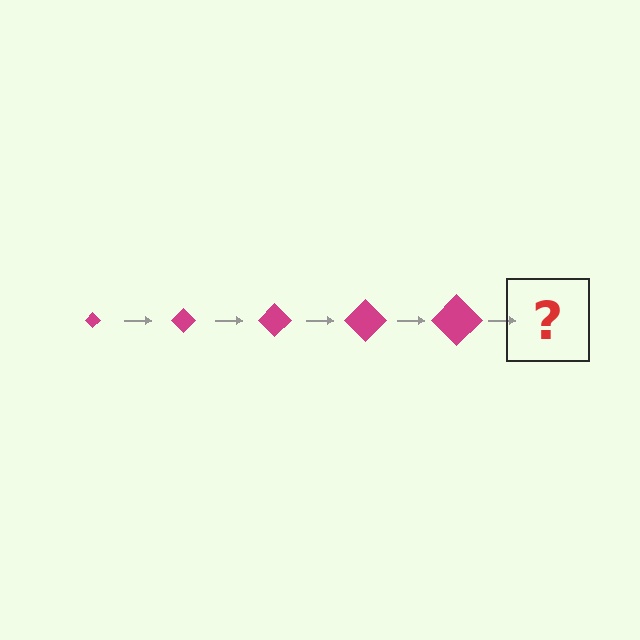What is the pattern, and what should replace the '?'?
The pattern is that the diamond gets progressively larger each step. The '?' should be a magenta diamond, larger than the previous one.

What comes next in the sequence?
The next element should be a magenta diamond, larger than the previous one.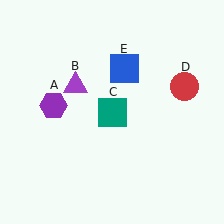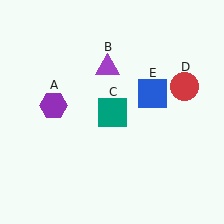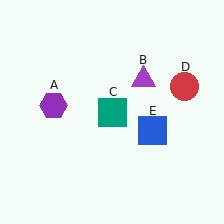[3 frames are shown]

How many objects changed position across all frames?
2 objects changed position: purple triangle (object B), blue square (object E).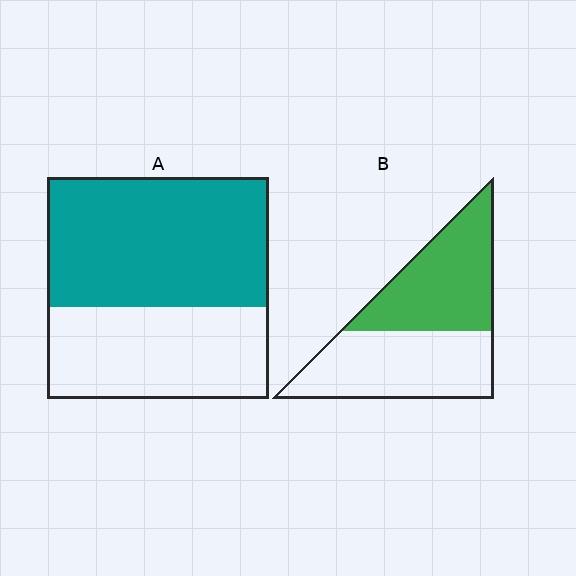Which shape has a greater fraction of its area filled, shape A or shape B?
Shape A.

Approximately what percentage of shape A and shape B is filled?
A is approximately 60% and B is approximately 50%.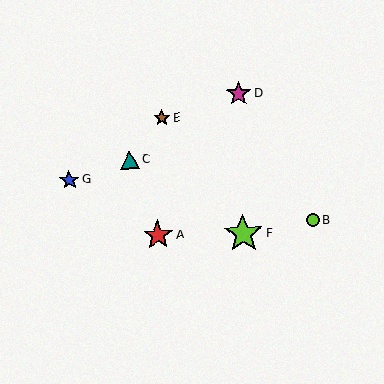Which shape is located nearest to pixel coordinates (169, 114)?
The brown star (labeled E) at (162, 118) is nearest to that location.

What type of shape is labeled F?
Shape F is a lime star.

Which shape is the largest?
The lime star (labeled F) is the largest.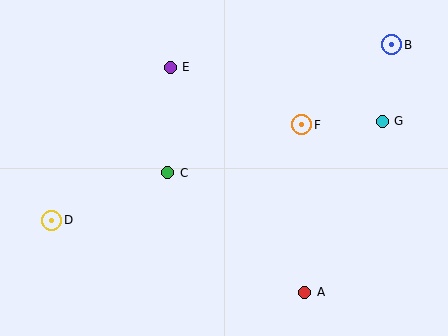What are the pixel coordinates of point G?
Point G is at (382, 121).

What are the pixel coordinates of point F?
Point F is at (302, 125).